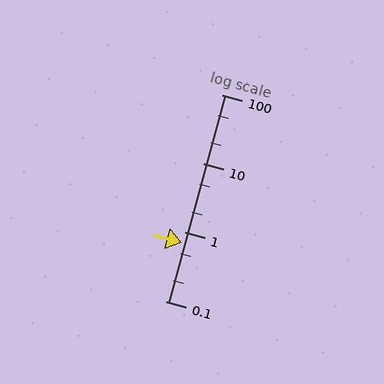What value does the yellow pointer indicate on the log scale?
The pointer indicates approximately 0.71.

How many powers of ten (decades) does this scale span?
The scale spans 3 decades, from 0.1 to 100.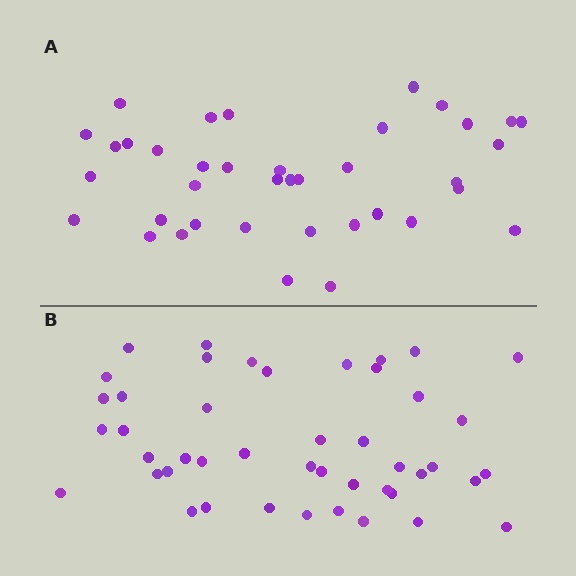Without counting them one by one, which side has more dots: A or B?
Region B (the bottom region) has more dots.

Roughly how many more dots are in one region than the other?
Region B has roughly 8 or so more dots than region A.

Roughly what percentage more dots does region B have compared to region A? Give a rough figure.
About 20% more.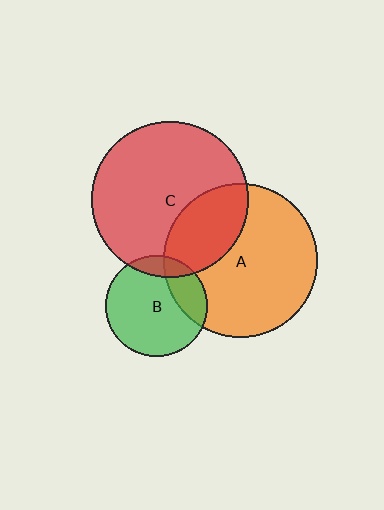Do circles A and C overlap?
Yes.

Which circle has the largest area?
Circle C (red).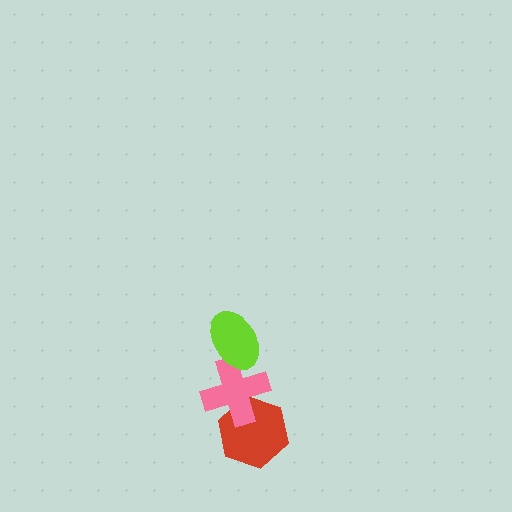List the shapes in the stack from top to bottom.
From top to bottom: the lime ellipse, the pink cross, the red hexagon.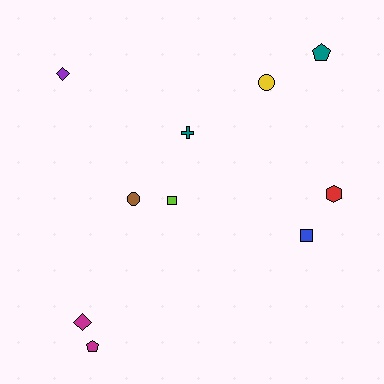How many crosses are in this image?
There is 1 cross.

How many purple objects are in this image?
There is 1 purple object.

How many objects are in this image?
There are 10 objects.